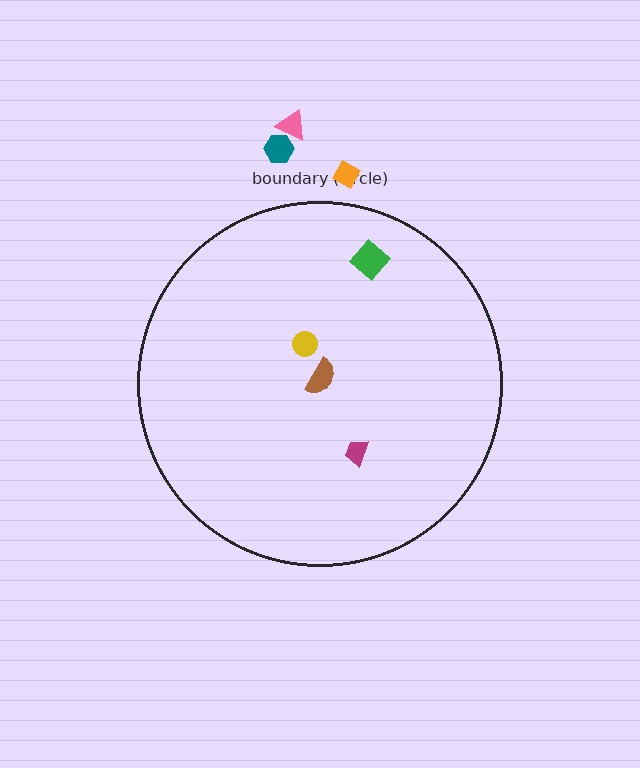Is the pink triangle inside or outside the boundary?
Outside.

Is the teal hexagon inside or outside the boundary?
Outside.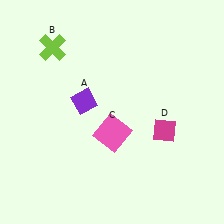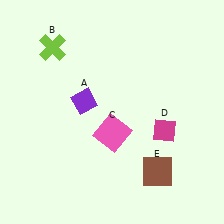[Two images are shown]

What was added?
A brown square (E) was added in Image 2.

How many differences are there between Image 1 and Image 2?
There is 1 difference between the two images.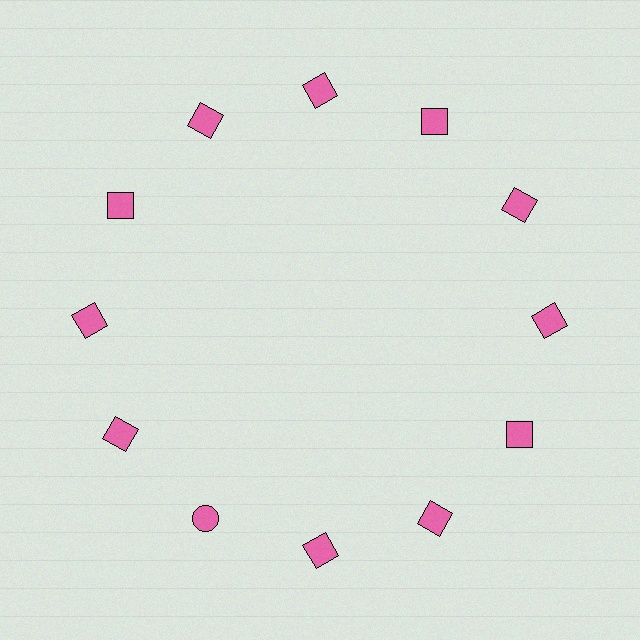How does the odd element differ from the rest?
It has a different shape: circle instead of square.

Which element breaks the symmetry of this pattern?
The pink circle at roughly the 7 o'clock position breaks the symmetry. All other shapes are pink squares.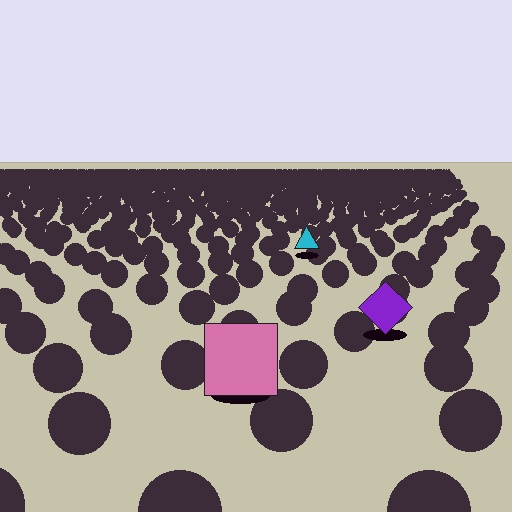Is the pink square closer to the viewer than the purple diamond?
Yes. The pink square is closer — you can tell from the texture gradient: the ground texture is coarser near it.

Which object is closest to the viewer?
The pink square is closest. The texture marks near it are larger and more spread out.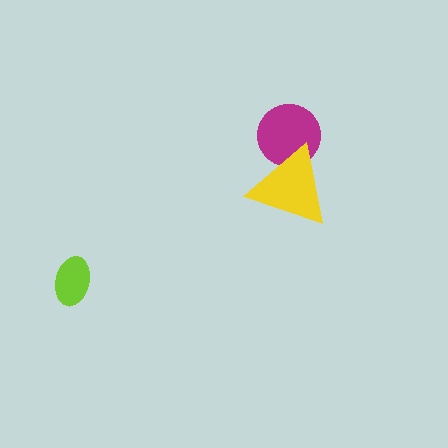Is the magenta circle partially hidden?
Yes, it is partially covered by another shape.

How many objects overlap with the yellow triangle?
1 object overlaps with the yellow triangle.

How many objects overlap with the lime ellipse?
0 objects overlap with the lime ellipse.